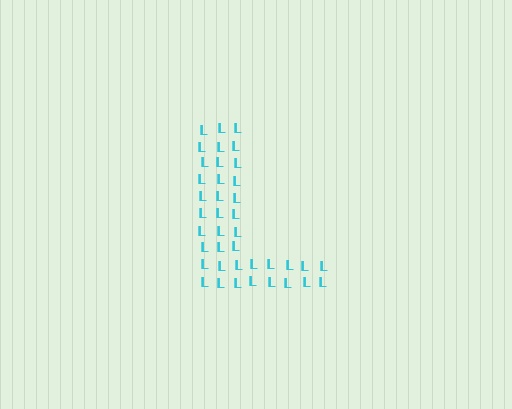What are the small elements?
The small elements are letter L's.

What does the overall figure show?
The overall figure shows the letter L.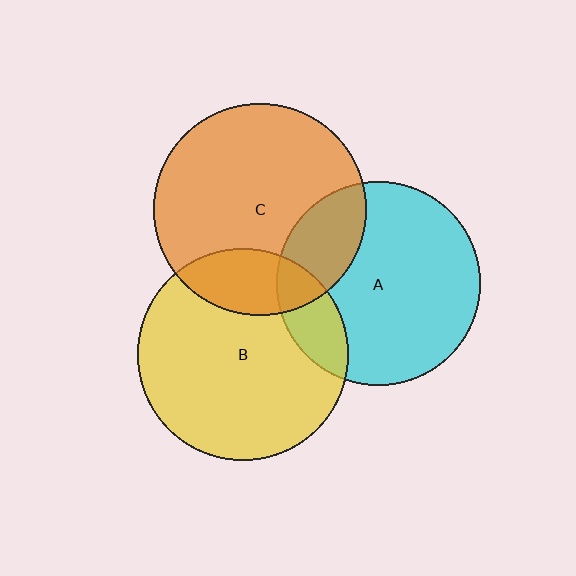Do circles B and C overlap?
Yes.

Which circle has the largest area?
Circle C (orange).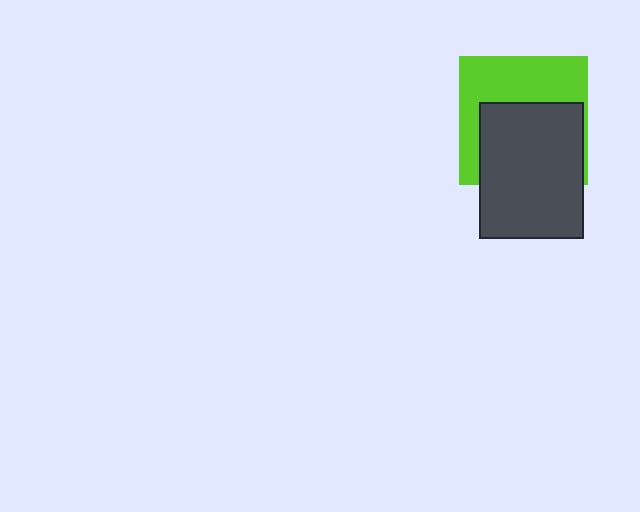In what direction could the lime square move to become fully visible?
The lime square could move up. That would shift it out from behind the dark gray rectangle entirely.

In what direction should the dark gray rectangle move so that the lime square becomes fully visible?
The dark gray rectangle should move down. That is the shortest direction to clear the overlap and leave the lime square fully visible.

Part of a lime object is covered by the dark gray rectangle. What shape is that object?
It is a square.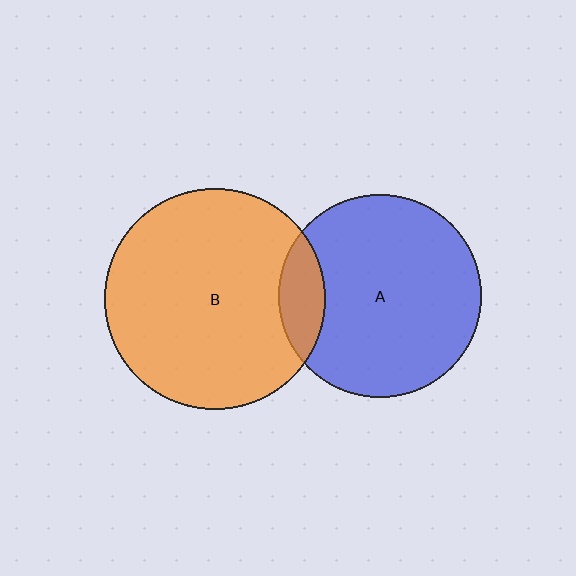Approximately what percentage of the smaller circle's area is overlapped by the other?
Approximately 15%.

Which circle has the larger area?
Circle B (orange).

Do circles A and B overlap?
Yes.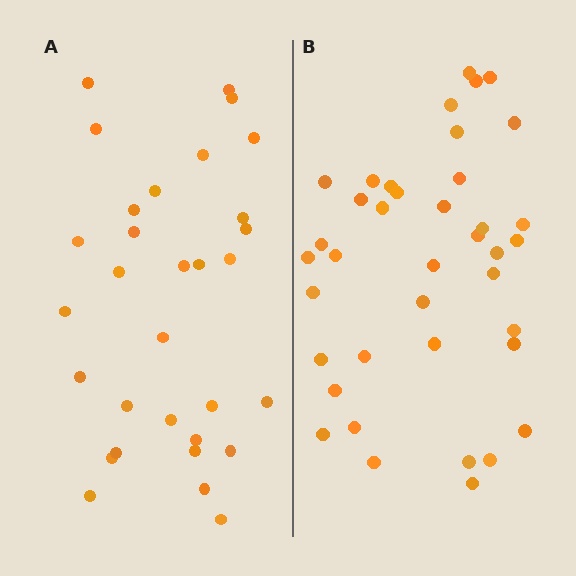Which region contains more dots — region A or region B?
Region B (the right region) has more dots.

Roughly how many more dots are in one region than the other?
Region B has roughly 8 or so more dots than region A.